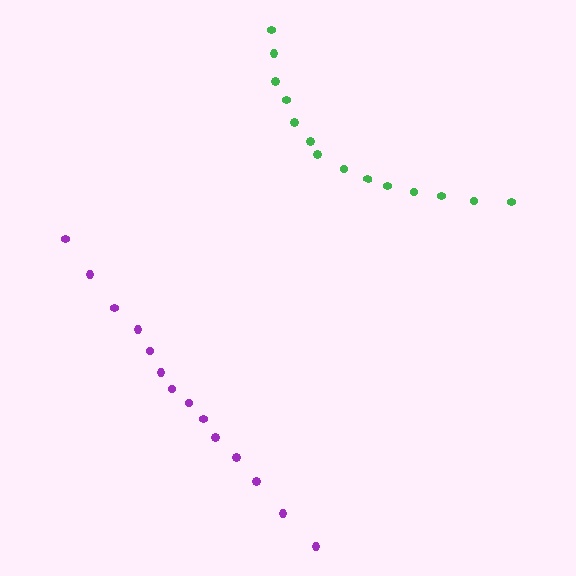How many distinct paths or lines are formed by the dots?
There are 2 distinct paths.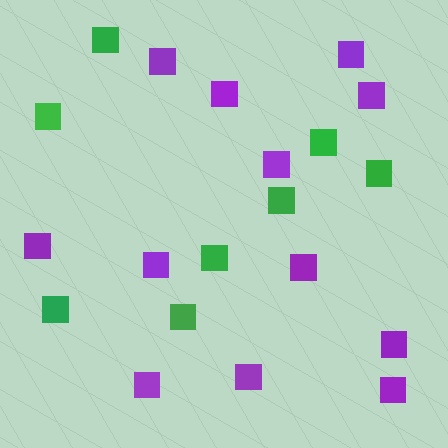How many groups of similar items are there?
There are 2 groups: one group of green squares (8) and one group of purple squares (12).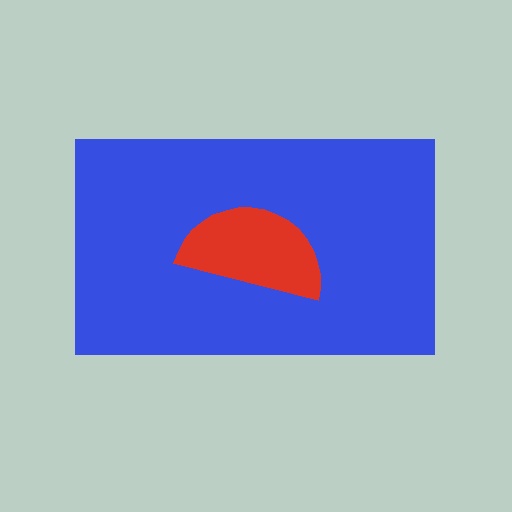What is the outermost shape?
The blue rectangle.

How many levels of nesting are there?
2.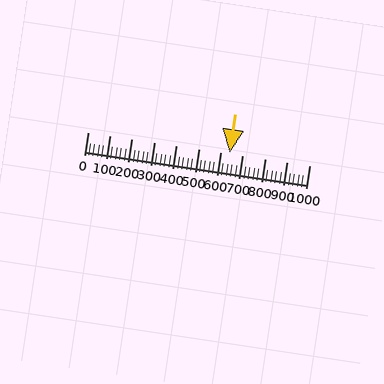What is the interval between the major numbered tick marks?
The major tick marks are spaced 100 units apart.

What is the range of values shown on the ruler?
The ruler shows values from 0 to 1000.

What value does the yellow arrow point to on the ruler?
The yellow arrow points to approximately 639.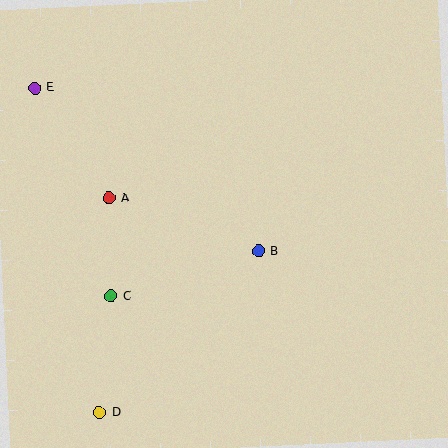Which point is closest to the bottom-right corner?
Point B is closest to the bottom-right corner.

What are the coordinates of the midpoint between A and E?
The midpoint between A and E is at (72, 143).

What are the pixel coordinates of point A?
Point A is at (109, 198).